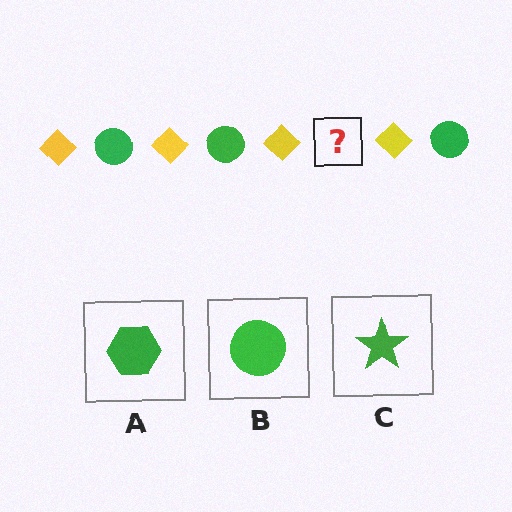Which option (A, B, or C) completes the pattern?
B.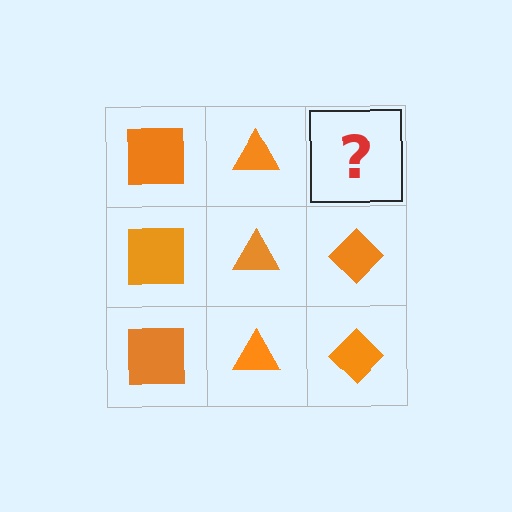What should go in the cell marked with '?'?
The missing cell should contain an orange diamond.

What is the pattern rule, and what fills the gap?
The rule is that each column has a consistent shape. The gap should be filled with an orange diamond.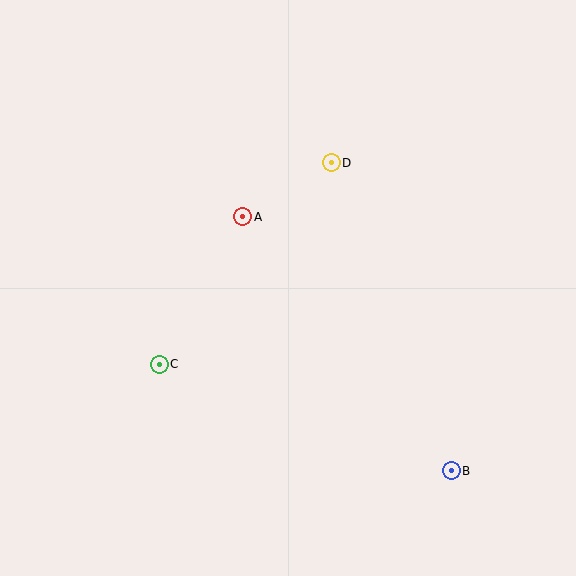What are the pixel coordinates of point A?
Point A is at (243, 217).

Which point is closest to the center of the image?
Point A at (243, 217) is closest to the center.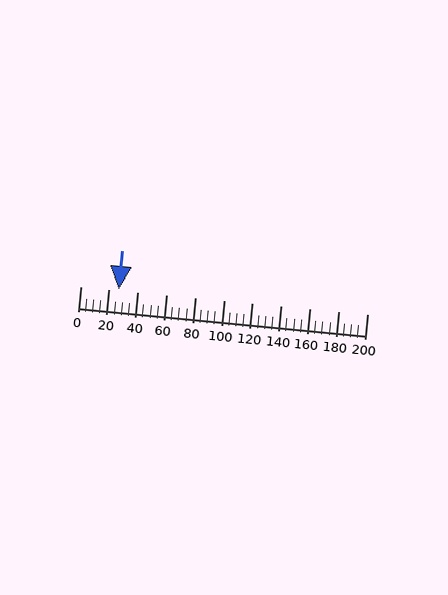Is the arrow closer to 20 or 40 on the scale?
The arrow is closer to 20.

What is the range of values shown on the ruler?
The ruler shows values from 0 to 200.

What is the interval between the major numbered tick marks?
The major tick marks are spaced 20 units apart.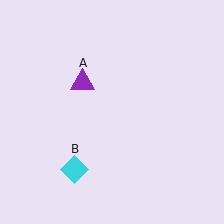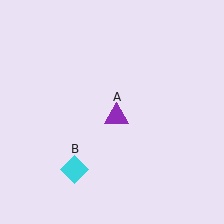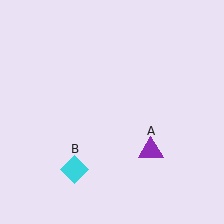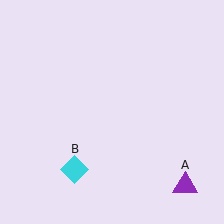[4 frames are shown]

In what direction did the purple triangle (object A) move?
The purple triangle (object A) moved down and to the right.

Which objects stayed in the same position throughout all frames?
Cyan diamond (object B) remained stationary.